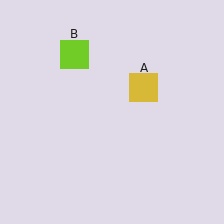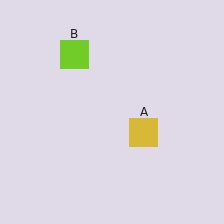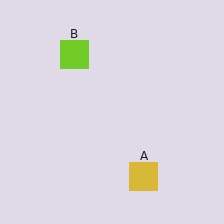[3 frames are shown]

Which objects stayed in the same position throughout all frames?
Lime square (object B) remained stationary.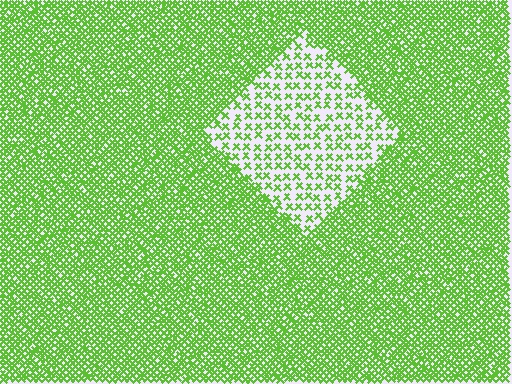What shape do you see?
I see a diamond.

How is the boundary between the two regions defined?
The boundary is defined by a change in element density (approximately 2.8x ratio). All elements are the same color, size, and shape.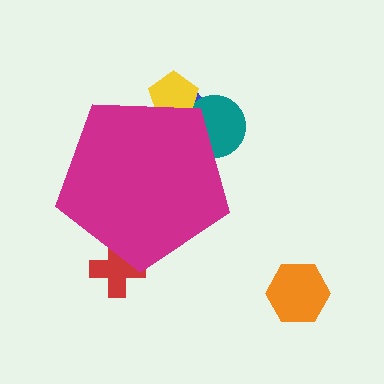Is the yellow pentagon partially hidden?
Yes, the yellow pentagon is partially hidden behind the magenta pentagon.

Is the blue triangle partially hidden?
Yes, the blue triangle is partially hidden behind the magenta pentagon.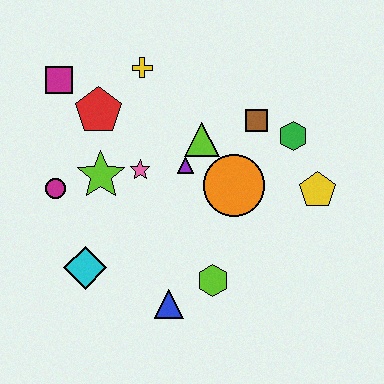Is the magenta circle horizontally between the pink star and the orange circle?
No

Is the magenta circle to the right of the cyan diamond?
No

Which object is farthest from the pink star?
The yellow pentagon is farthest from the pink star.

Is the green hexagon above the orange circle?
Yes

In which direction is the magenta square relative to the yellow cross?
The magenta square is to the left of the yellow cross.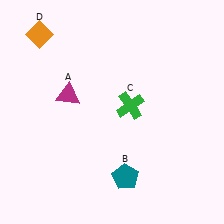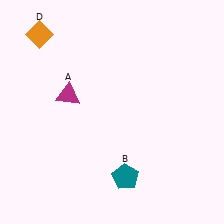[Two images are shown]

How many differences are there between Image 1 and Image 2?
There is 1 difference between the two images.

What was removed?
The green cross (C) was removed in Image 2.